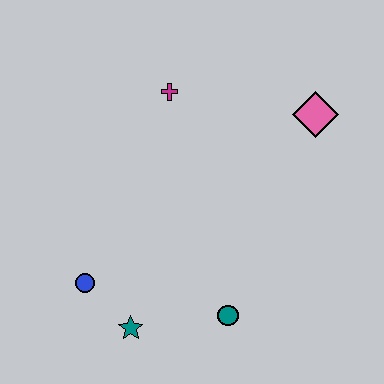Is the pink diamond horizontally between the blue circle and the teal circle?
No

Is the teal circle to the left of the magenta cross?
No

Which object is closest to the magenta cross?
The pink diamond is closest to the magenta cross.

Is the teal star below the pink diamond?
Yes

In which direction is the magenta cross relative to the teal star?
The magenta cross is above the teal star.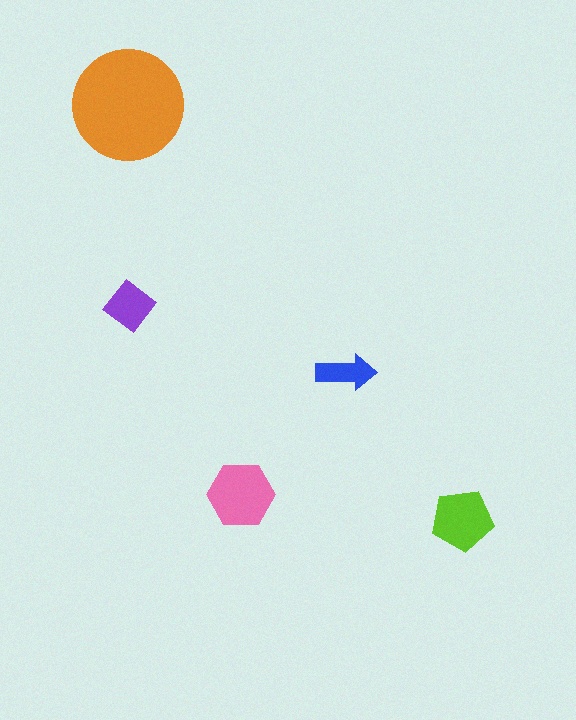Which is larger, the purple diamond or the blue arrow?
The purple diamond.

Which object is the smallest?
The blue arrow.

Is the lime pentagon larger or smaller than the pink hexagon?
Smaller.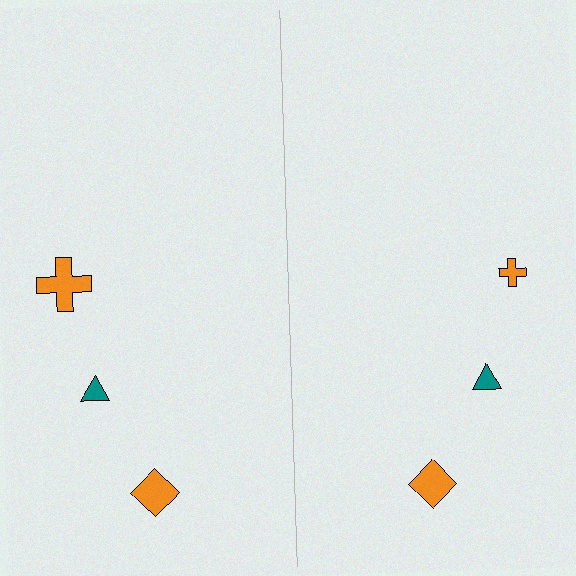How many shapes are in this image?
There are 6 shapes in this image.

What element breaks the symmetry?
The orange cross on the right side has a different size than its mirror counterpart.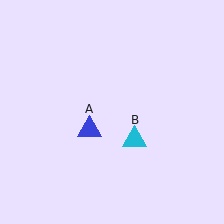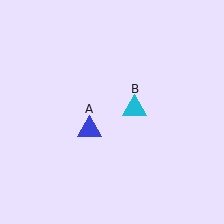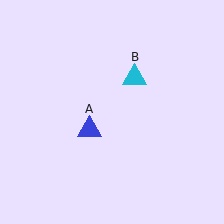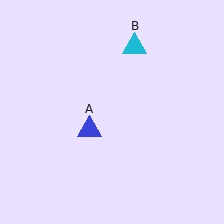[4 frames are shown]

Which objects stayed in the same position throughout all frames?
Blue triangle (object A) remained stationary.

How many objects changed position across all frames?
1 object changed position: cyan triangle (object B).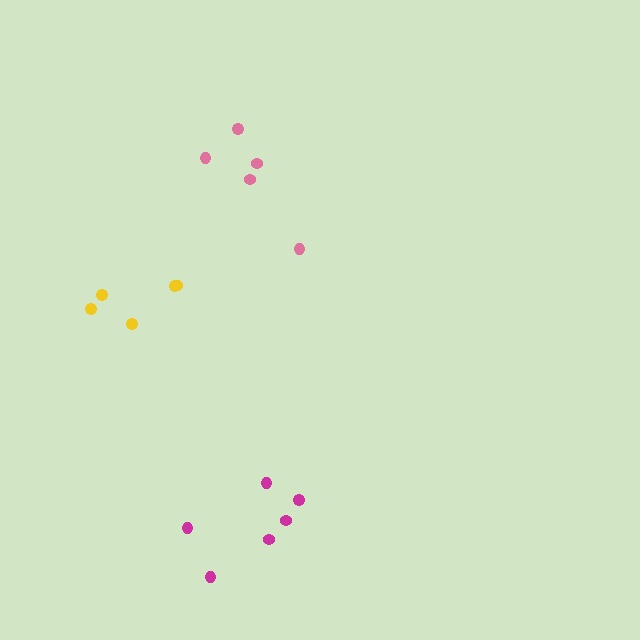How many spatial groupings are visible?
There are 3 spatial groupings.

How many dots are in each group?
Group 1: 5 dots, Group 2: 5 dots, Group 3: 6 dots (16 total).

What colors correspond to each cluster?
The clusters are colored: pink, yellow, magenta.